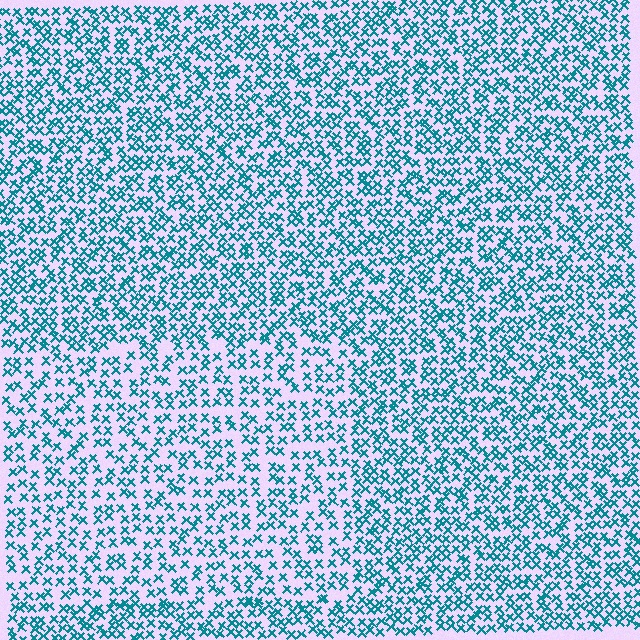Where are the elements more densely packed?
The elements are more densely packed outside the rectangle boundary.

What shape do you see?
I see a rectangle.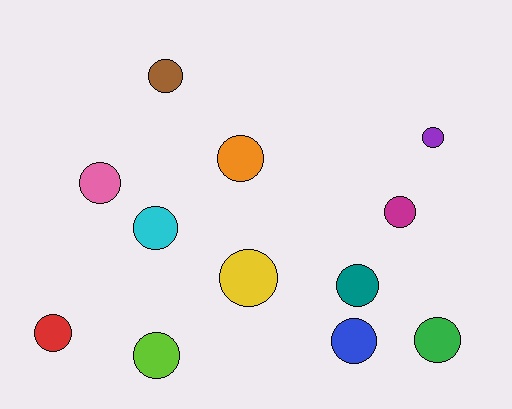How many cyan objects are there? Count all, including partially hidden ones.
There is 1 cyan object.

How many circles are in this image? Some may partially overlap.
There are 12 circles.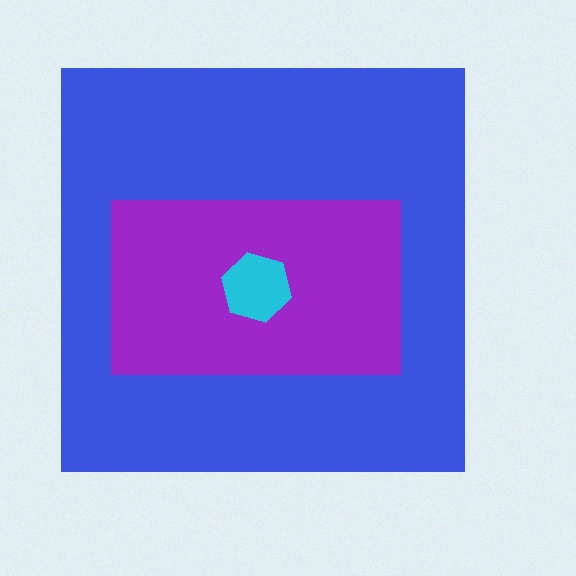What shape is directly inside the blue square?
The purple rectangle.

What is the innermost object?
The cyan hexagon.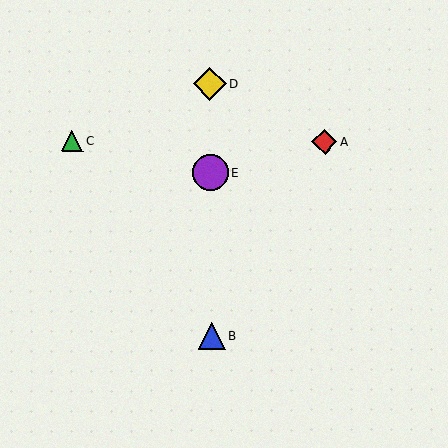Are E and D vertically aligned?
Yes, both are at x≈210.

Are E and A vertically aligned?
No, E is at x≈210 and A is at x≈325.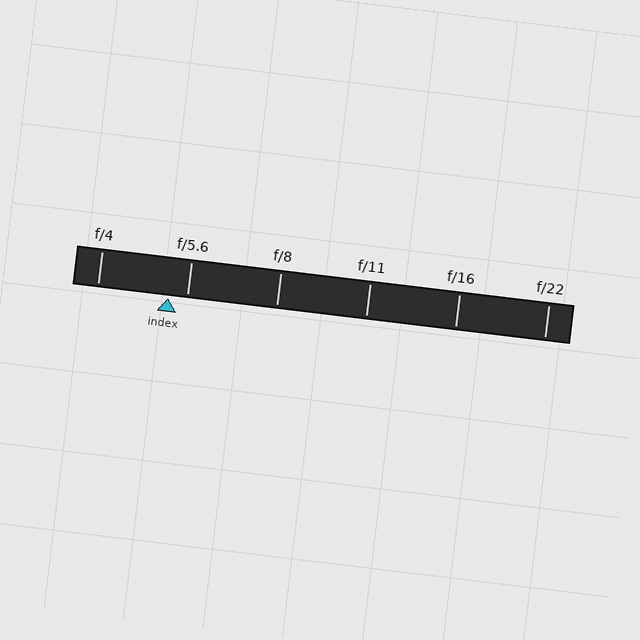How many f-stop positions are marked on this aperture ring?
There are 6 f-stop positions marked.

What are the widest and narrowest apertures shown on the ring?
The widest aperture shown is f/4 and the narrowest is f/22.